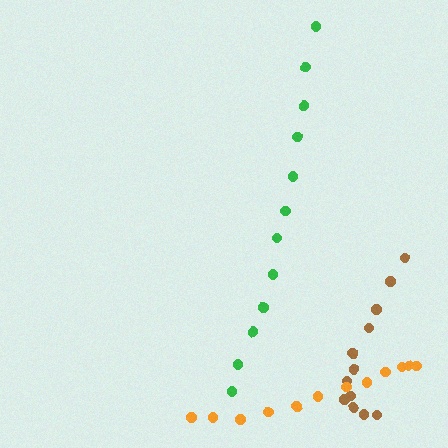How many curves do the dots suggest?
There are 3 distinct paths.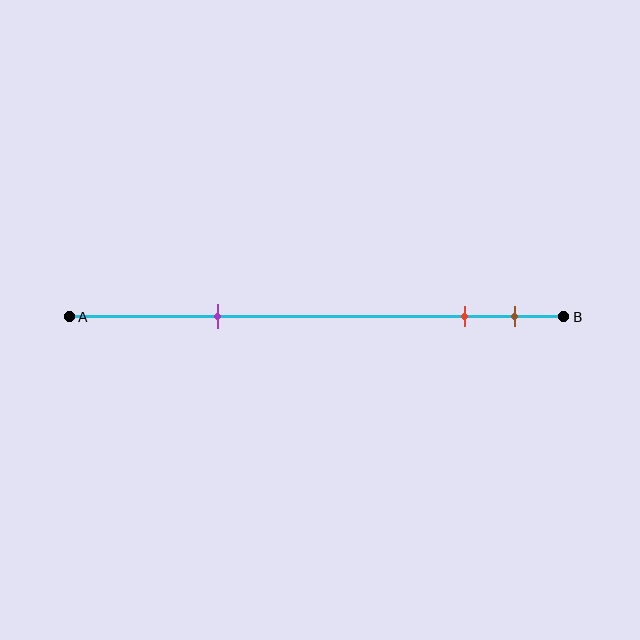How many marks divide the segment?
There are 3 marks dividing the segment.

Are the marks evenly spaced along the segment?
No, the marks are not evenly spaced.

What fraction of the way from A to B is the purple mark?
The purple mark is approximately 30% (0.3) of the way from A to B.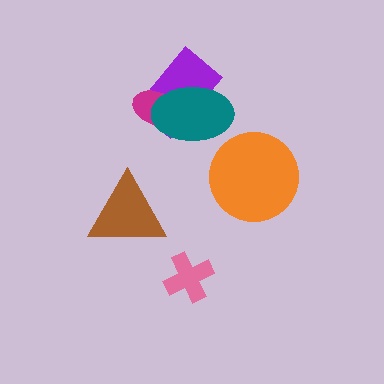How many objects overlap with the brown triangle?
0 objects overlap with the brown triangle.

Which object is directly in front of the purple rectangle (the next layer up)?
The magenta ellipse is directly in front of the purple rectangle.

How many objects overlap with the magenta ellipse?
2 objects overlap with the magenta ellipse.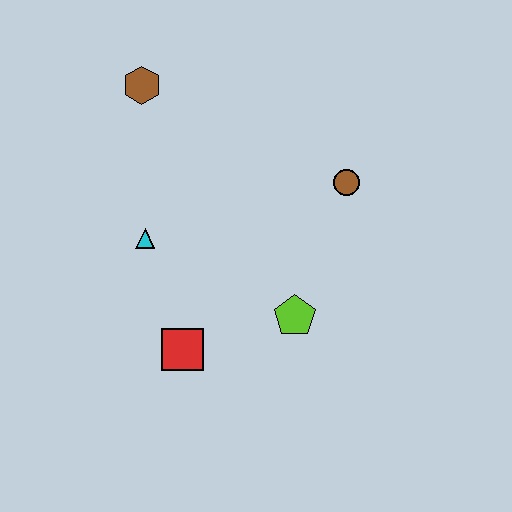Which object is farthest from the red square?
The brown hexagon is farthest from the red square.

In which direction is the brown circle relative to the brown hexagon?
The brown circle is to the right of the brown hexagon.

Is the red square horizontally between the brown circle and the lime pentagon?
No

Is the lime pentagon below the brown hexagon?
Yes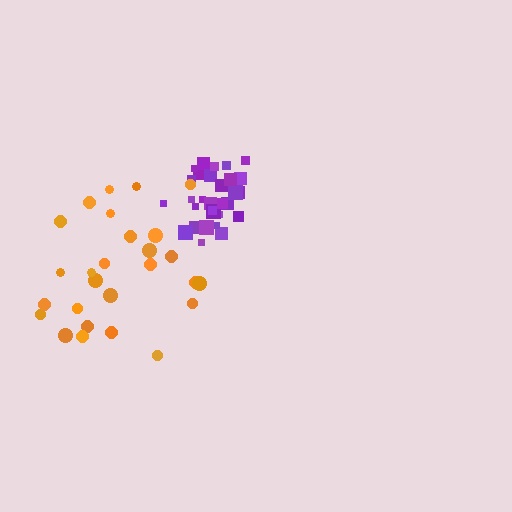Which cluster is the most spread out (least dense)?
Orange.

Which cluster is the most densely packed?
Purple.